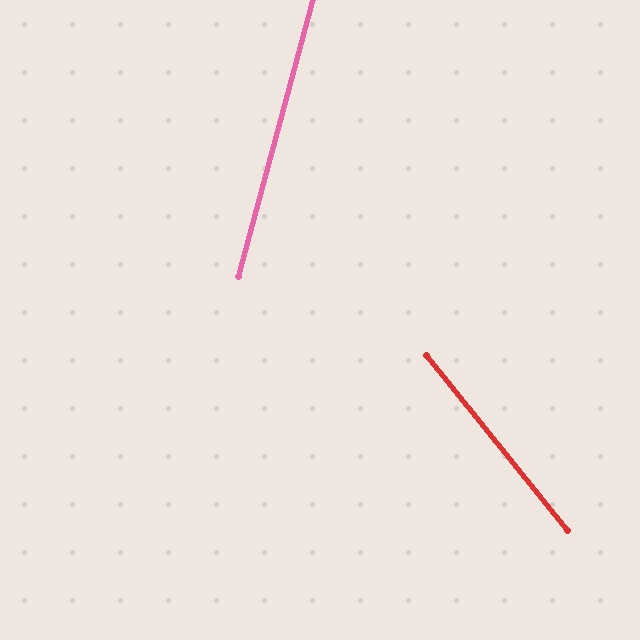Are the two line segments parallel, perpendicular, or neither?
Neither parallel nor perpendicular — they differ by about 54°.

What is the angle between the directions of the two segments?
Approximately 54 degrees.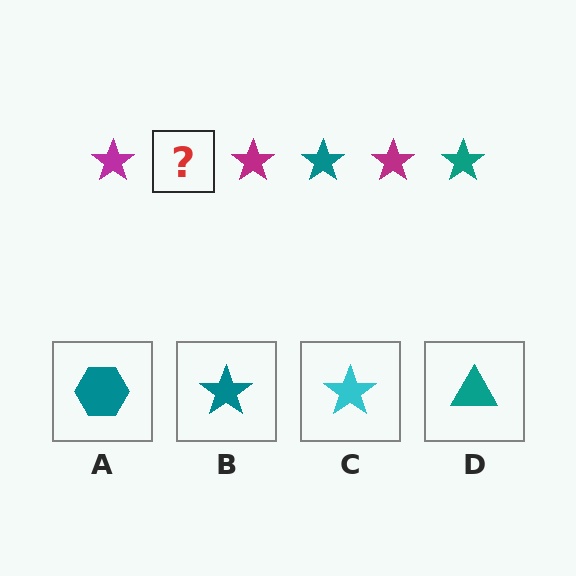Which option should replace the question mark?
Option B.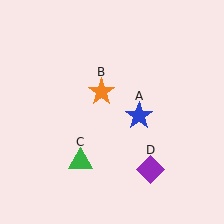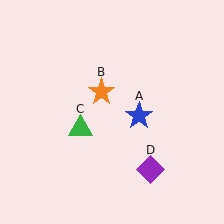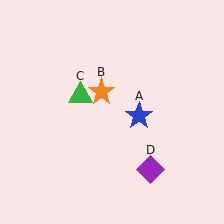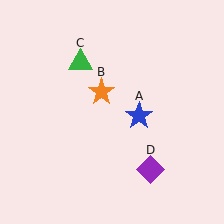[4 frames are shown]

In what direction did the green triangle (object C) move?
The green triangle (object C) moved up.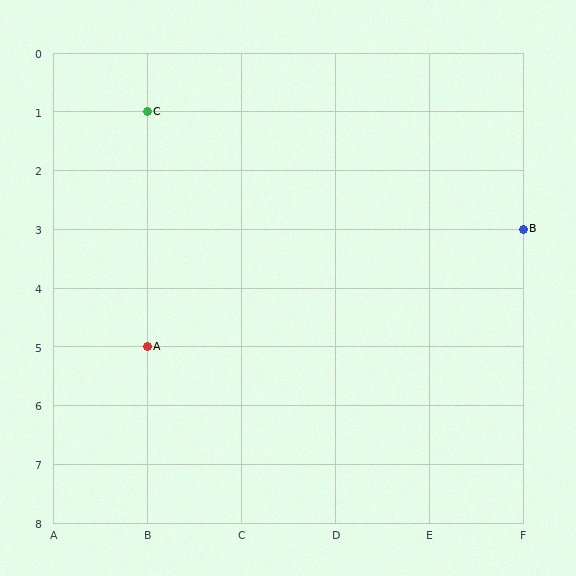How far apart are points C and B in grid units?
Points C and B are 4 columns and 2 rows apart (about 4.5 grid units diagonally).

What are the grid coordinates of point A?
Point A is at grid coordinates (B, 5).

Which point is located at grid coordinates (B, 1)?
Point C is at (B, 1).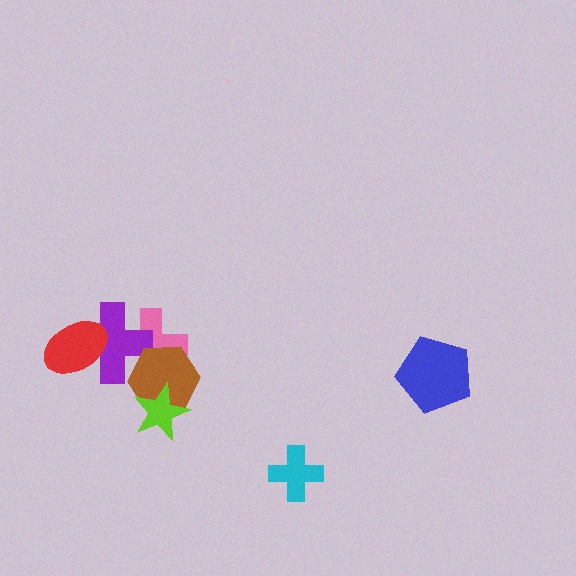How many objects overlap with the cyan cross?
0 objects overlap with the cyan cross.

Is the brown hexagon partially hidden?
Yes, it is partially covered by another shape.